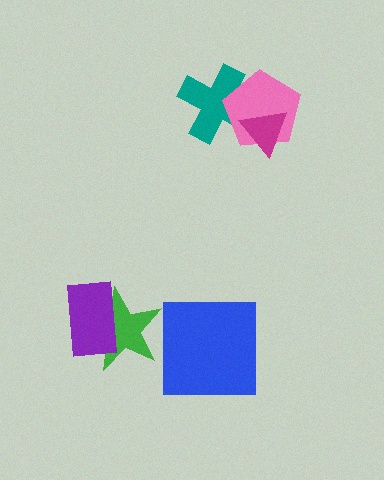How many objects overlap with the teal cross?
2 objects overlap with the teal cross.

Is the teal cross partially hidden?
Yes, it is partially covered by another shape.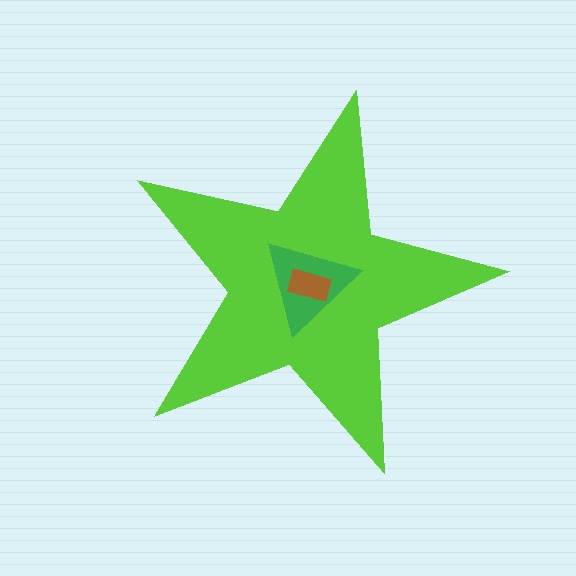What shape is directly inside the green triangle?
The brown rectangle.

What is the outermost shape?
The lime star.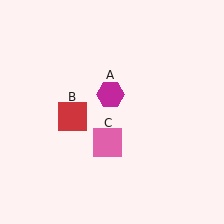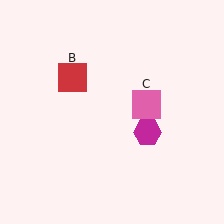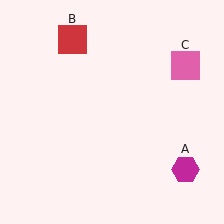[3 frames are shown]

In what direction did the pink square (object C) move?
The pink square (object C) moved up and to the right.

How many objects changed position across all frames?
3 objects changed position: magenta hexagon (object A), red square (object B), pink square (object C).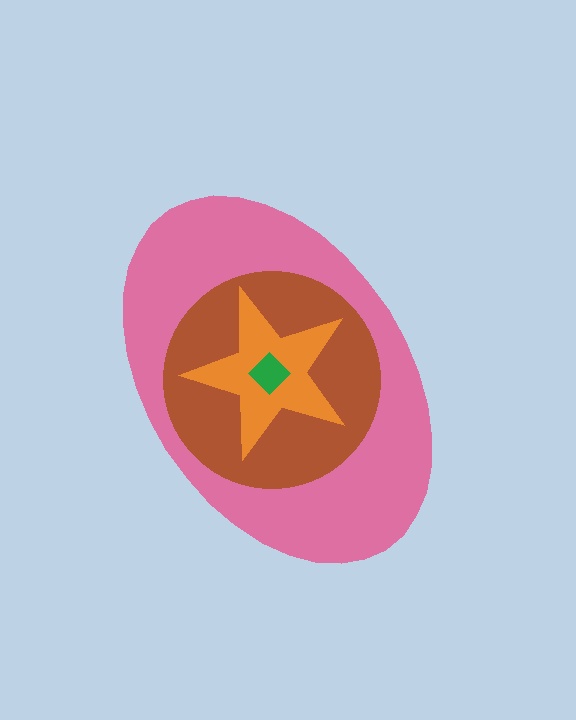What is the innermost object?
The green diamond.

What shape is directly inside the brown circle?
The orange star.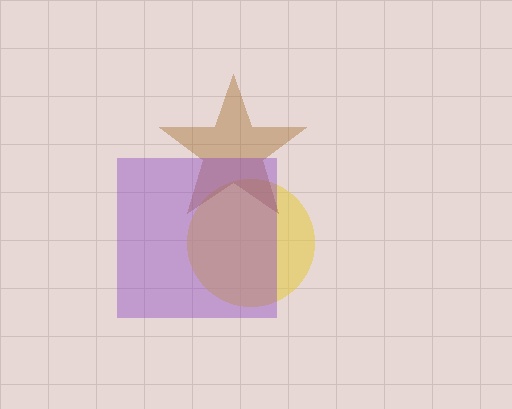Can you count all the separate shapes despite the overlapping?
Yes, there are 3 separate shapes.